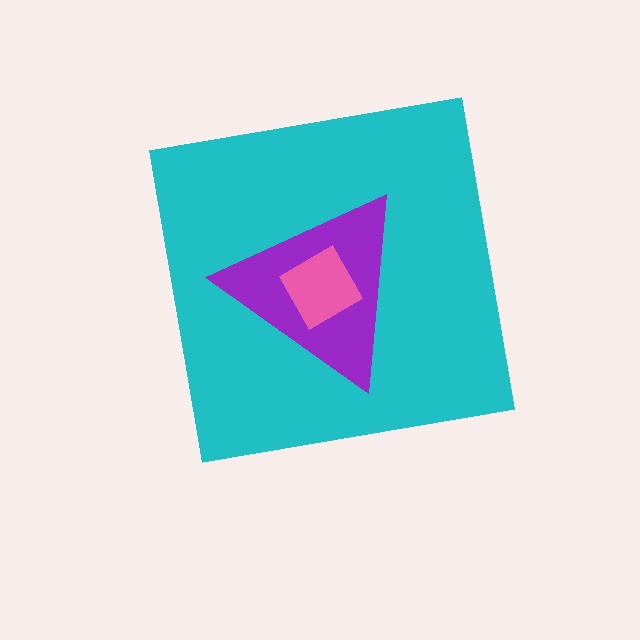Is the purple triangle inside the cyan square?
Yes.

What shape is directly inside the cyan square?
The purple triangle.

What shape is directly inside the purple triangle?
The pink diamond.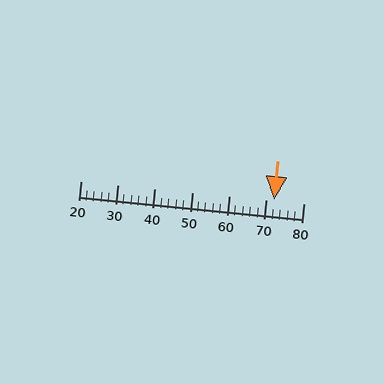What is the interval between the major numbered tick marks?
The major tick marks are spaced 10 units apart.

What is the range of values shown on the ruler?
The ruler shows values from 20 to 80.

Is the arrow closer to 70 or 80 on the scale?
The arrow is closer to 70.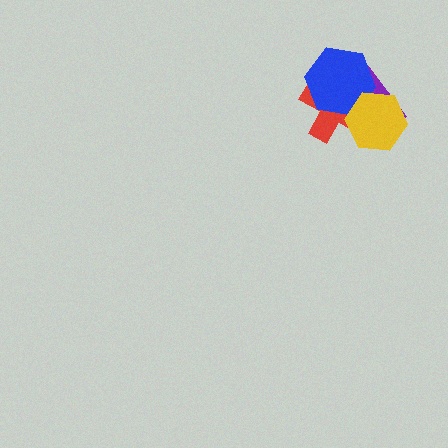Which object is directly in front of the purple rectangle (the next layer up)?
The red cross is directly in front of the purple rectangle.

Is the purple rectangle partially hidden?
Yes, it is partially covered by another shape.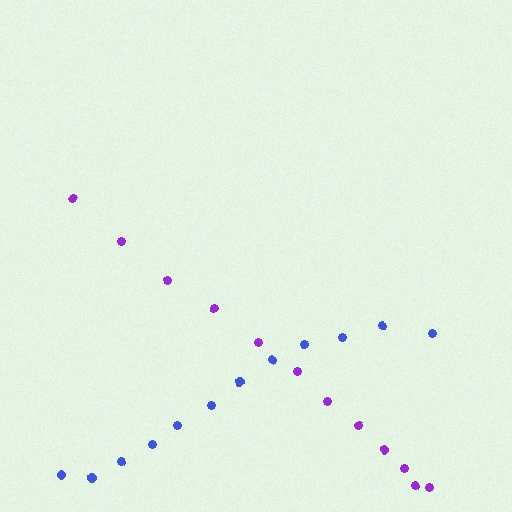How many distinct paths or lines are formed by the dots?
There are 2 distinct paths.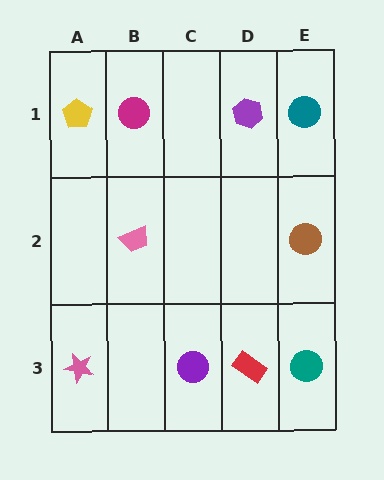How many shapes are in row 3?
4 shapes.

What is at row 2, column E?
A brown circle.